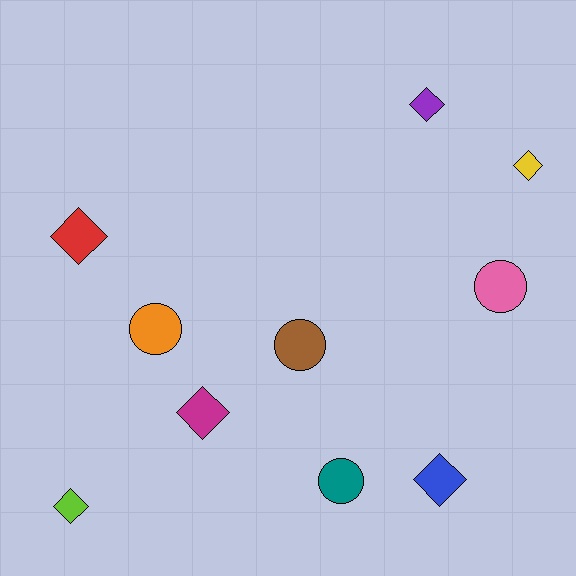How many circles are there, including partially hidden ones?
There are 4 circles.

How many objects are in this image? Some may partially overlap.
There are 10 objects.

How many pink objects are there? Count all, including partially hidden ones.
There is 1 pink object.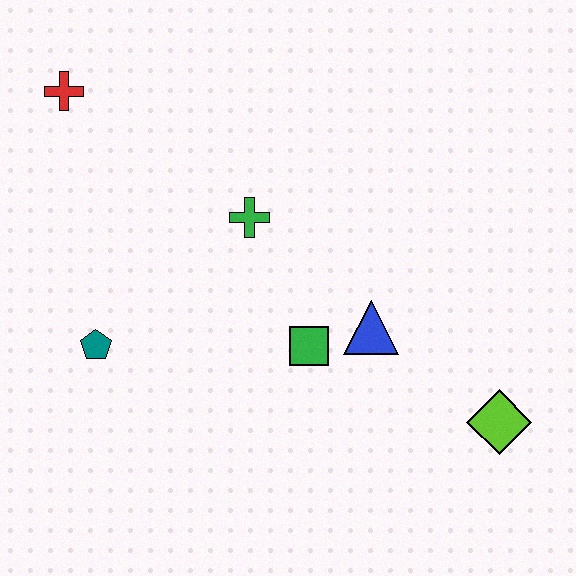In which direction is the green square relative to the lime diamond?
The green square is to the left of the lime diamond.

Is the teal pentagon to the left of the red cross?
No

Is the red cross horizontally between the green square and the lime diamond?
No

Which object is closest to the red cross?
The green cross is closest to the red cross.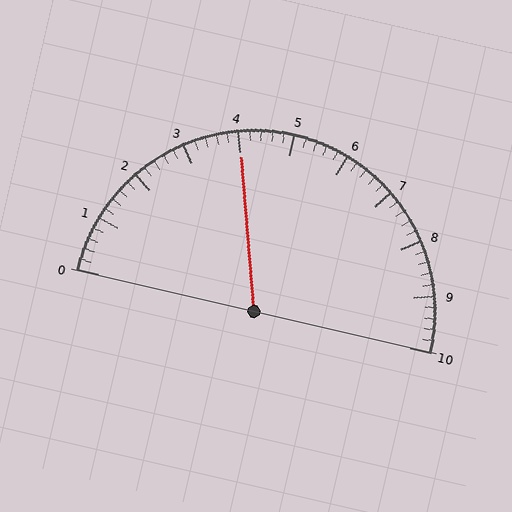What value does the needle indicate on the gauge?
The needle indicates approximately 4.0.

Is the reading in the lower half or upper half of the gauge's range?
The reading is in the lower half of the range (0 to 10).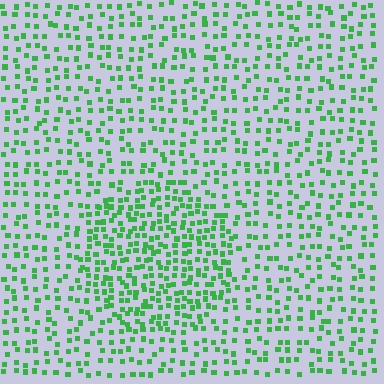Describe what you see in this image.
The image contains small green elements arranged at two different densities. A circle-shaped region is visible where the elements are more densely packed than the surrounding area.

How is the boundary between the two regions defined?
The boundary is defined by a change in element density (approximately 1.8x ratio). All elements are the same color, size, and shape.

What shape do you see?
I see a circle.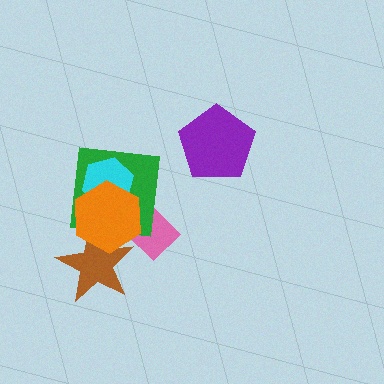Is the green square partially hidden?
Yes, it is partially covered by another shape.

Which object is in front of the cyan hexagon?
The orange hexagon is in front of the cyan hexagon.